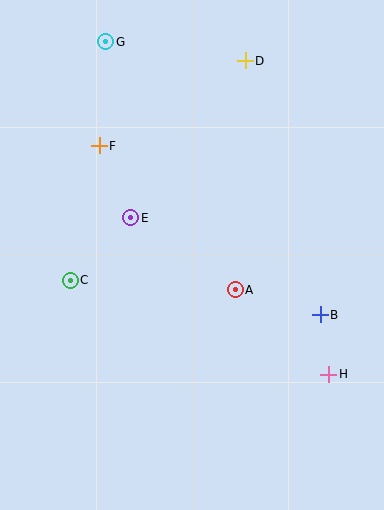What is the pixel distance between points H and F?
The distance between H and F is 324 pixels.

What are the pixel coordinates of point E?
Point E is at (131, 218).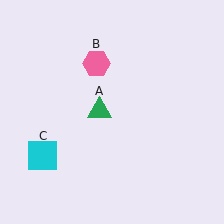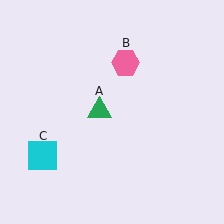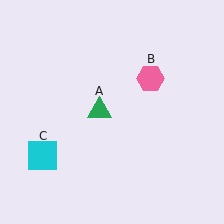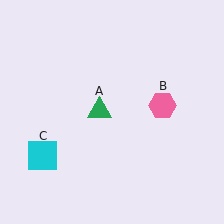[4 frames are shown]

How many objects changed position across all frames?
1 object changed position: pink hexagon (object B).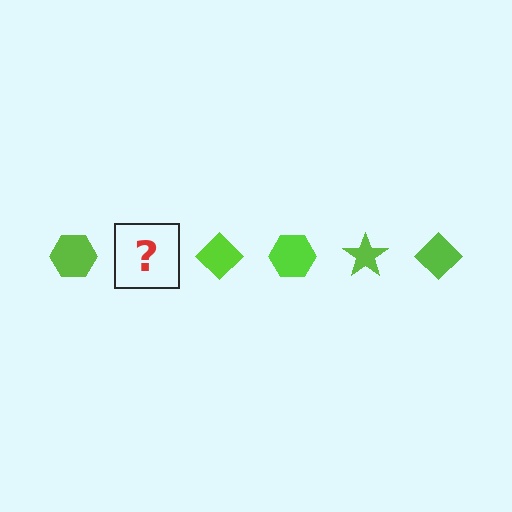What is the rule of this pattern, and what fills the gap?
The rule is that the pattern cycles through hexagon, star, diamond shapes in lime. The gap should be filled with a lime star.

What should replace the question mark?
The question mark should be replaced with a lime star.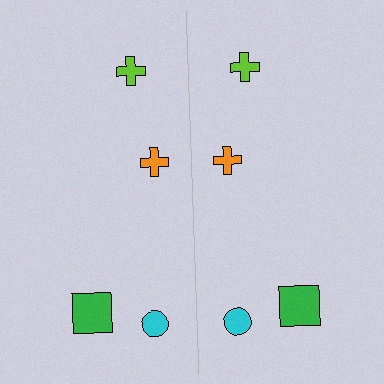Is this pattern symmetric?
Yes, this pattern has bilateral (reflection) symmetry.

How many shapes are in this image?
There are 8 shapes in this image.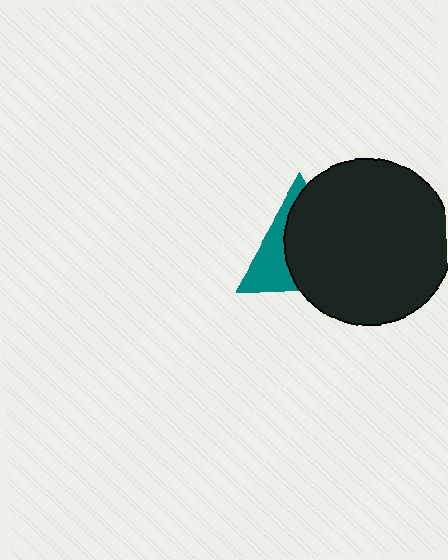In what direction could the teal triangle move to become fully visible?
The teal triangle could move left. That would shift it out from behind the black circle entirely.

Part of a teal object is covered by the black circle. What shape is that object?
It is a triangle.